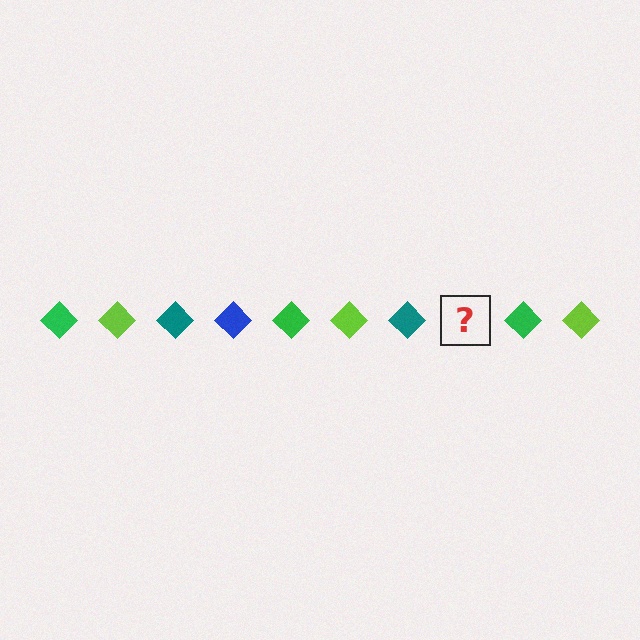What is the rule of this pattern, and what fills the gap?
The rule is that the pattern cycles through green, lime, teal, blue diamonds. The gap should be filled with a blue diamond.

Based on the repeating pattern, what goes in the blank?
The blank should be a blue diamond.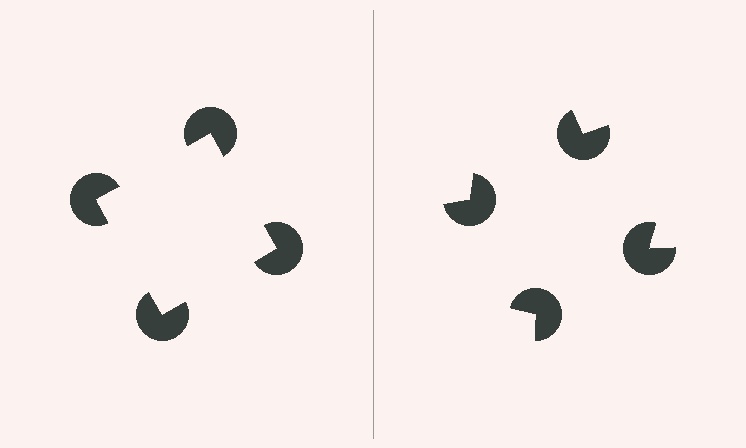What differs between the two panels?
The pac-man discs are positioned identically on both sides; only the wedge orientations differ. On the left they align to a square; on the right they are misaligned.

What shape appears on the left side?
An illusory square.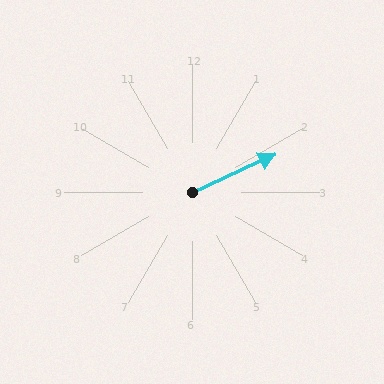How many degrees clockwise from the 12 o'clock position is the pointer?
Approximately 65 degrees.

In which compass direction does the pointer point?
Northeast.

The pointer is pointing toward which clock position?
Roughly 2 o'clock.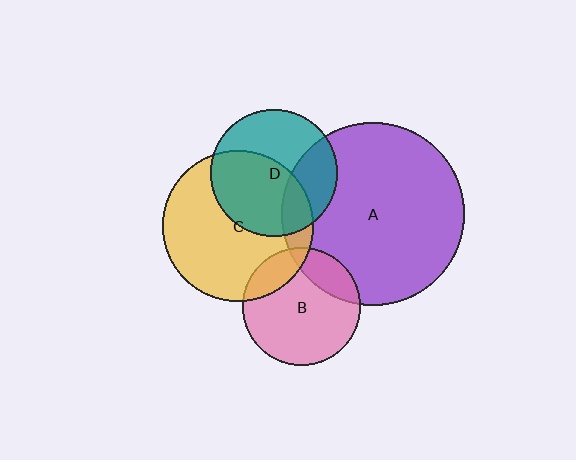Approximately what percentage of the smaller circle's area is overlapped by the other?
Approximately 20%.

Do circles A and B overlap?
Yes.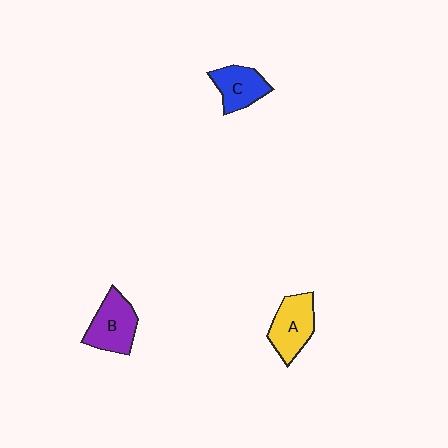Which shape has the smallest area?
Shape C (blue).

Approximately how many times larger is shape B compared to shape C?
Approximately 1.2 times.